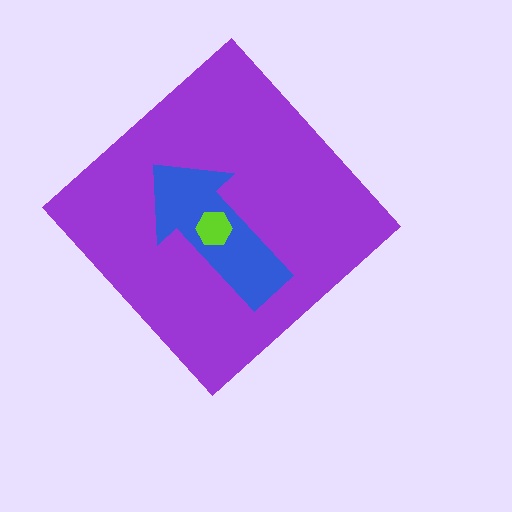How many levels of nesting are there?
3.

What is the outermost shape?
The purple diamond.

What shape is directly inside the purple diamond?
The blue arrow.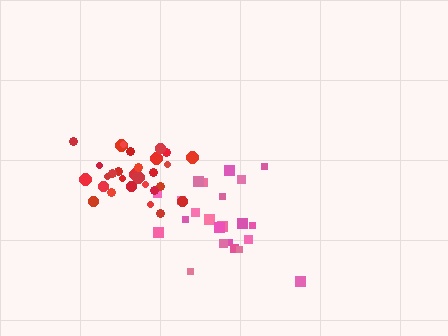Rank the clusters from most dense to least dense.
red, pink.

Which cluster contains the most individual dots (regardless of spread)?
Red (31).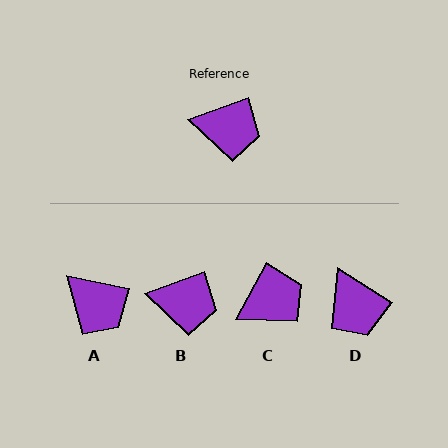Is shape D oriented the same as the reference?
No, it is off by about 53 degrees.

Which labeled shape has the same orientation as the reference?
B.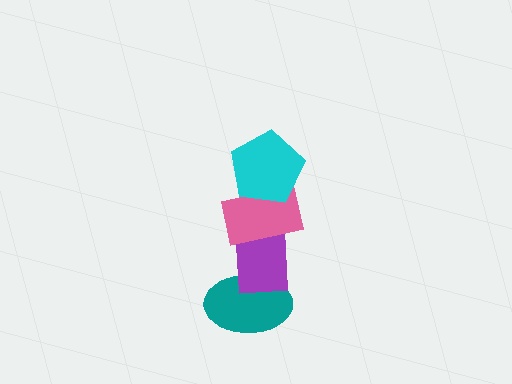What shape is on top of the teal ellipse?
The purple rectangle is on top of the teal ellipse.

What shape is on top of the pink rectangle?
The cyan pentagon is on top of the pink rectangle.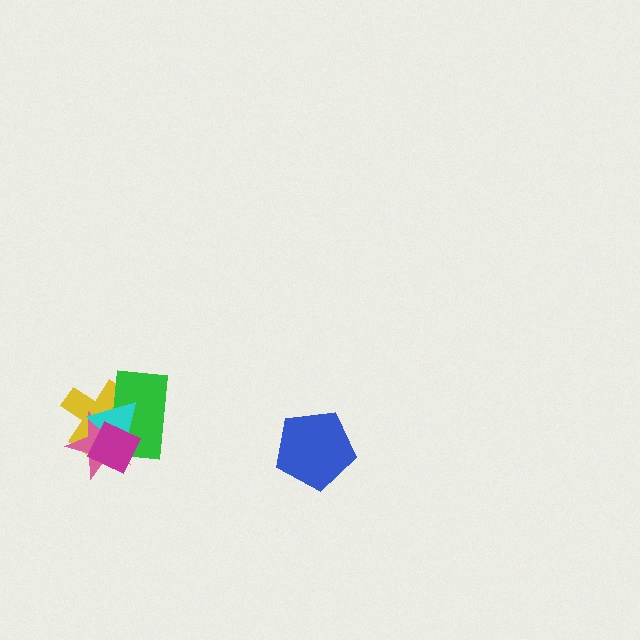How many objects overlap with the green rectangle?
4 objects overlap with the green rectangle.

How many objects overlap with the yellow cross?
4 objects overlap with the yellow cross.